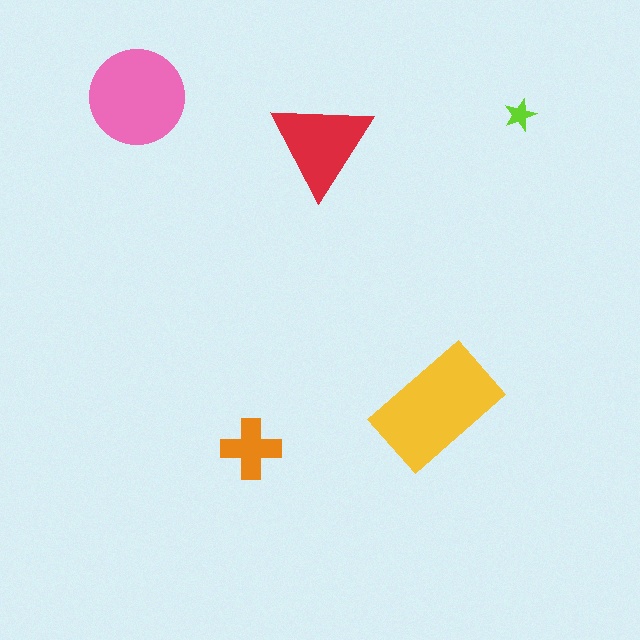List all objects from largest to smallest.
The yellow rectangle, the pink circle, the red triangle, the orange cross, the lime star.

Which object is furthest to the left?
The pink circle is leftmost.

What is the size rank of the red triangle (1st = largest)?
3rd.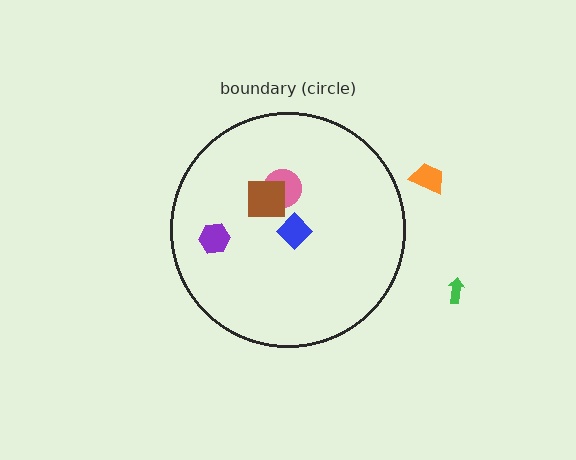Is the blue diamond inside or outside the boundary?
Inside.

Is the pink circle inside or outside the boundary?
Inside.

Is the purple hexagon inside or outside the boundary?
Inside.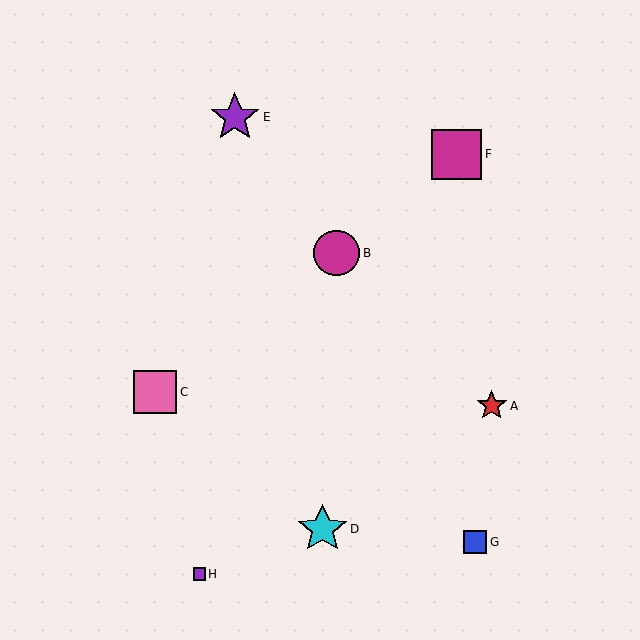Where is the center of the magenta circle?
The center of the magenta circle is at (337, 253).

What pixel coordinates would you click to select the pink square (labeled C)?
Click at (155, 392) to select the pink square C.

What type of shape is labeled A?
Shape A is a red star.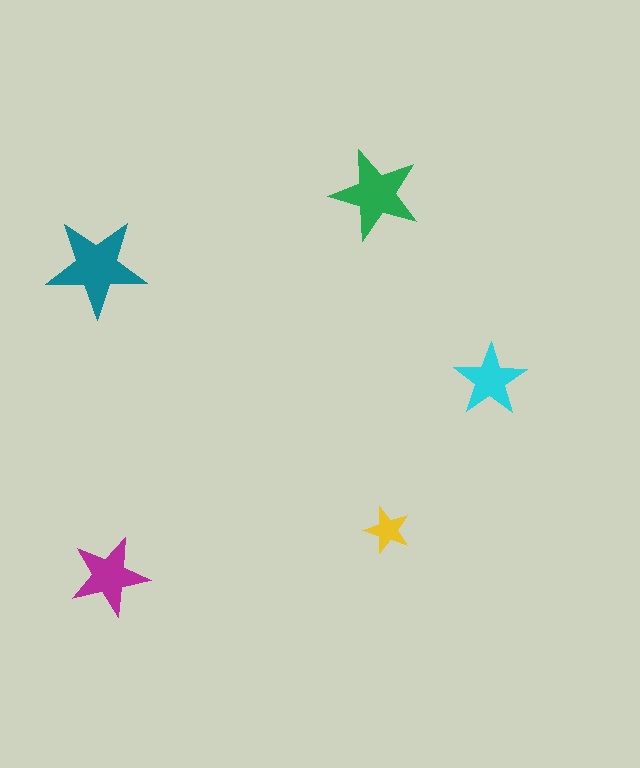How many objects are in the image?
There are 5 objects in the image.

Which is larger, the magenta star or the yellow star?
The magenta one.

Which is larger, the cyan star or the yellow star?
The cyan one.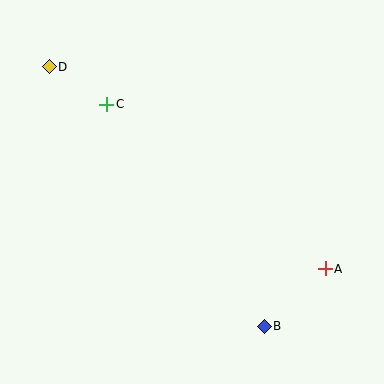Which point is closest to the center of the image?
Point C at (107, 104) is closest to the center.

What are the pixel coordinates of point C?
Point C is at (107, 104).